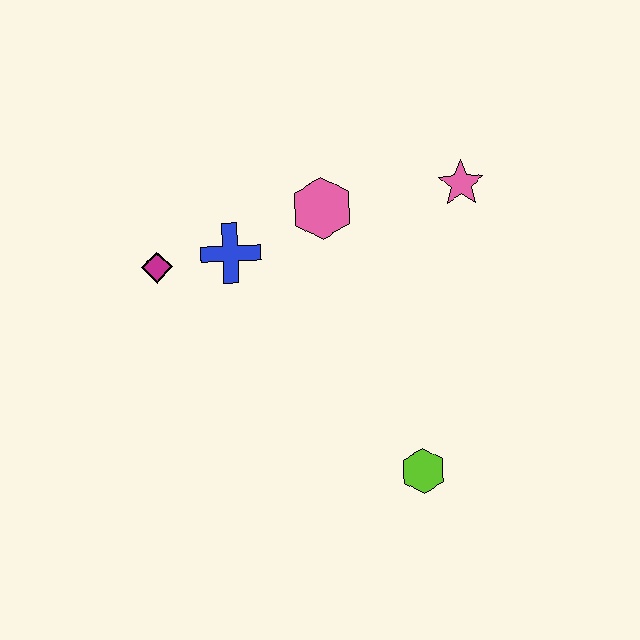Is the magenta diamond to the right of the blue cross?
No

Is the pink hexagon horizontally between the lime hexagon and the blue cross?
Yes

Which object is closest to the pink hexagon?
The blue cross is closest to the pink hexagon.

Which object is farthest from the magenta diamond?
The lime hexagon is farthest from the magenta diamond.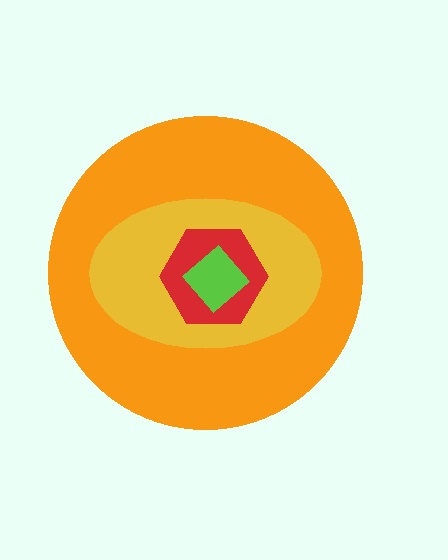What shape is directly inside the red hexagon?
The lime diamond.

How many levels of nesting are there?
4.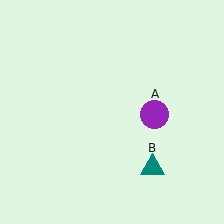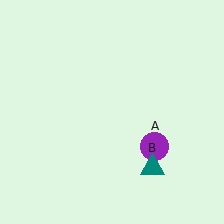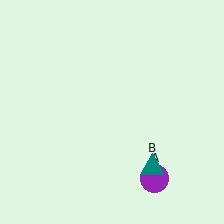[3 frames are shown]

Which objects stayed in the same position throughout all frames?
Teal triangle (object B) remained stationary.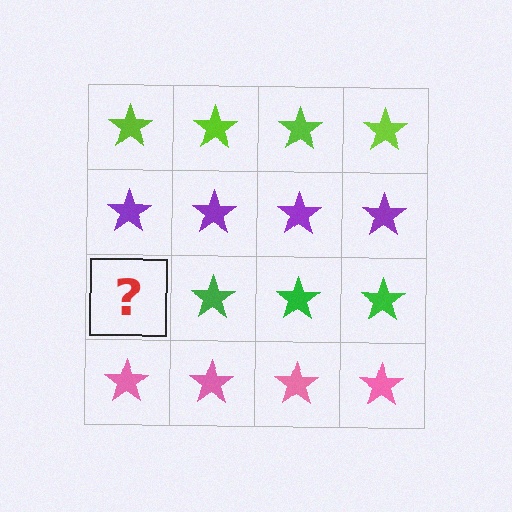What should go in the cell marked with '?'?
The missing cell should contain a green star.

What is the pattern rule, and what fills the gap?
The rule is that each row has a consistent color. The gap should be filled with a green star.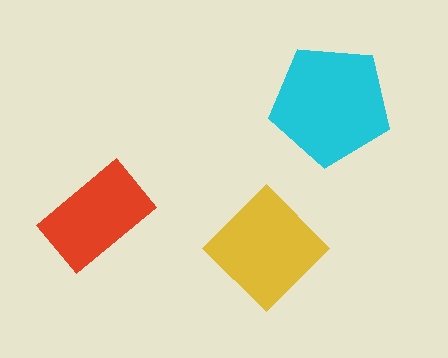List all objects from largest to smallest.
The cyan pentagon, the yellow diamond, the red rectangle.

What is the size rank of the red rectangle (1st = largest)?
3rd.